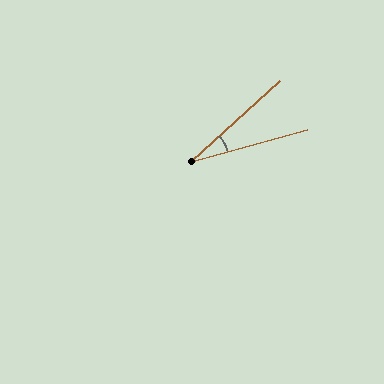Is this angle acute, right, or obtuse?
It is acute.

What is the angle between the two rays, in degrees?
Approximately 27 degrees.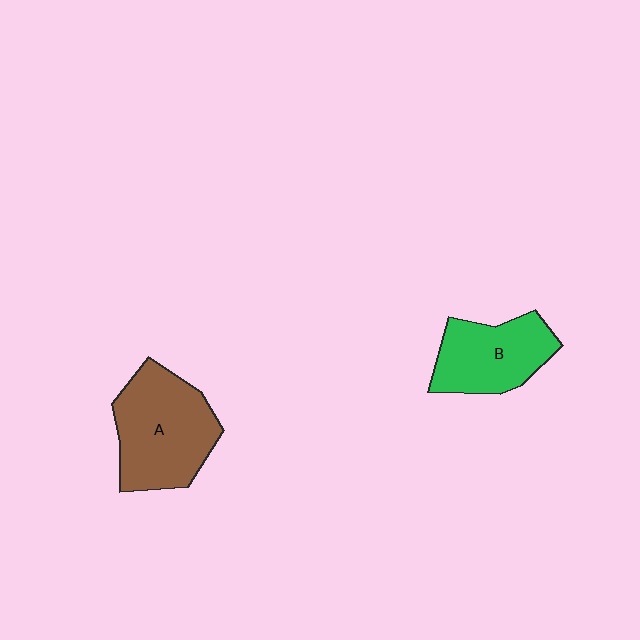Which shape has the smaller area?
Shape B (green).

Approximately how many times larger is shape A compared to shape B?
Approximately 1.3 times.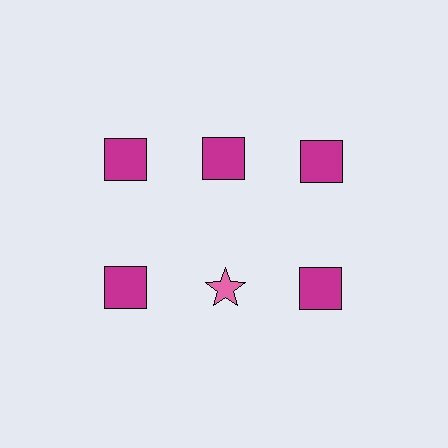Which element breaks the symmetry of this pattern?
The pink star in the second row, second from left column breaks the symmetry. All other shapes are magenta squares.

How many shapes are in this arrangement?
There are 6 shapes arranged in a grid pattern.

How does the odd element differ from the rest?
It differs in both color (pink instead of magenta) and shape (star instead of square).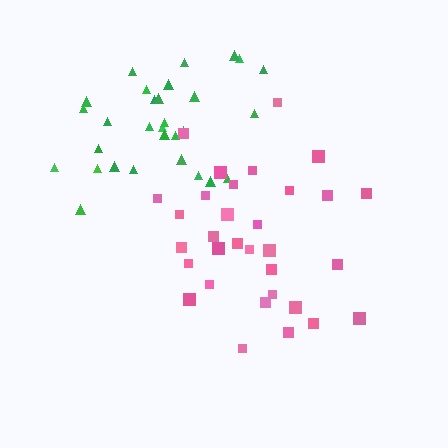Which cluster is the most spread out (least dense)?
Pink.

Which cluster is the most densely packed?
Green.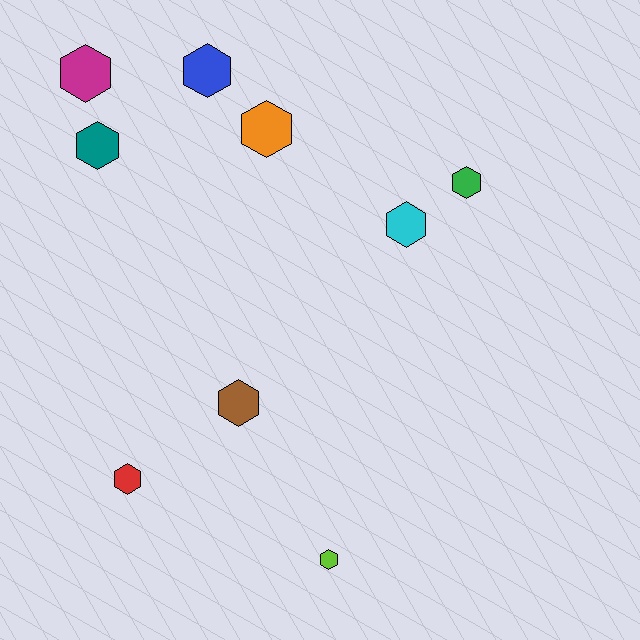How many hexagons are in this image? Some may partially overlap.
There are 9 hexagons.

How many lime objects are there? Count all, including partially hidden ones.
There is 1 lime object.